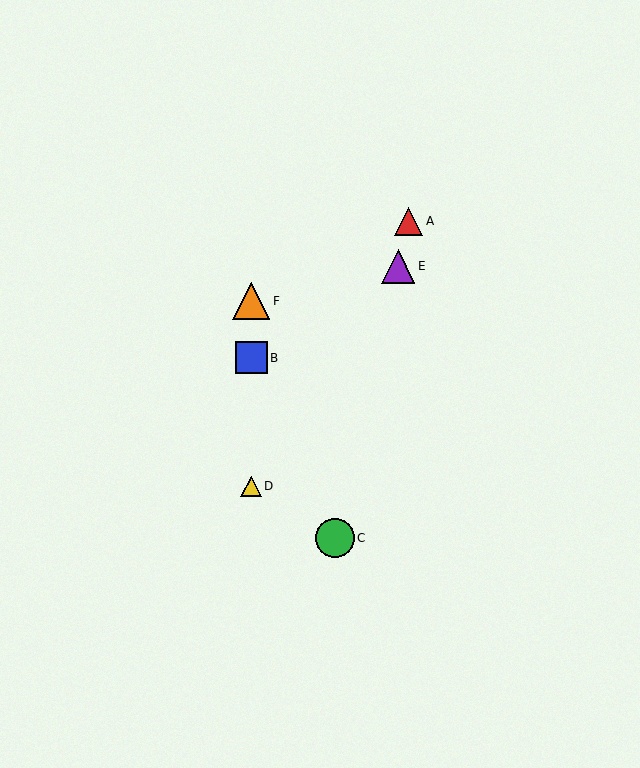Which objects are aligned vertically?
Objects B, D, F are aligned vertically.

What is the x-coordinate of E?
Object E is at x≈398.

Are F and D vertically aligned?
Yes, both are at x≈251.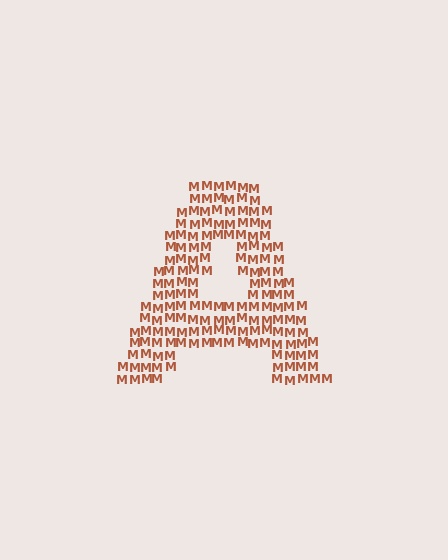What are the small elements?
The small elements are letter M's.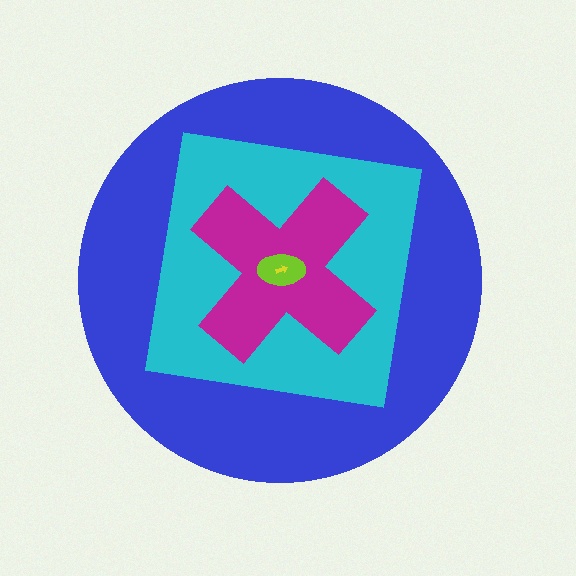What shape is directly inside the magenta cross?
The lime ellipse.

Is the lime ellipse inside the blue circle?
Yes.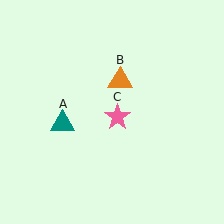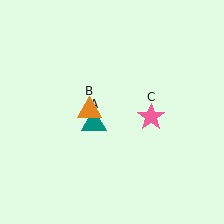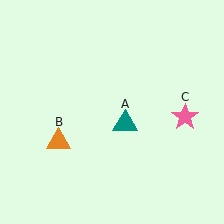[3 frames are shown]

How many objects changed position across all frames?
3 objects changed position: teal triangle (object A), orange triangle (object B), pink star (object C).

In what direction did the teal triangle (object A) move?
The teal triangle (object A) moved right.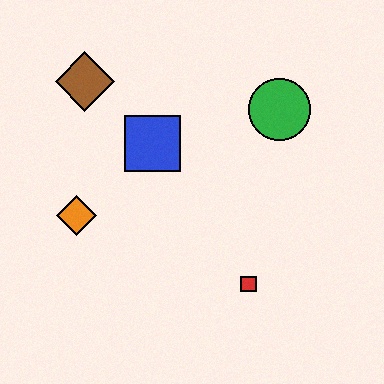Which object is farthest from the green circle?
The orange diamond is farthest from the green circle.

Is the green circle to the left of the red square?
No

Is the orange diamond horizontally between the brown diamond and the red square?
No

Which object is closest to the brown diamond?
The blue square is closest to the brown diamond.